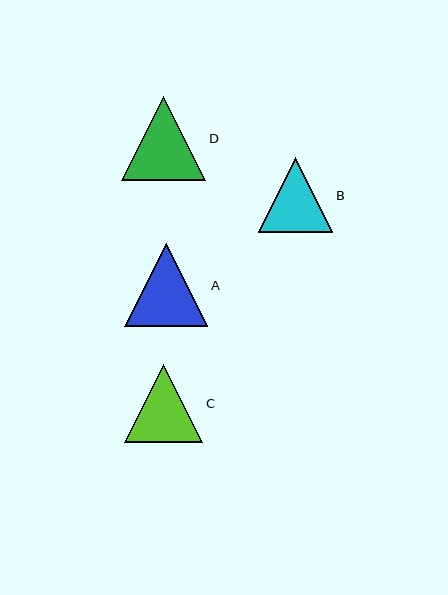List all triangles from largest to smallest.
From largest to smallest: D, A, C, B.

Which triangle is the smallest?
Triangle B is the smallest with a size of approximately 75 pixels.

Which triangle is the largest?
Triangle D is the largest with a size of approximately 84 pixels.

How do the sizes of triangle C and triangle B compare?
Triangle C and triangle B are approximately the same size.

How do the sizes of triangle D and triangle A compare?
Triangle D and triangle A are approximately the same size.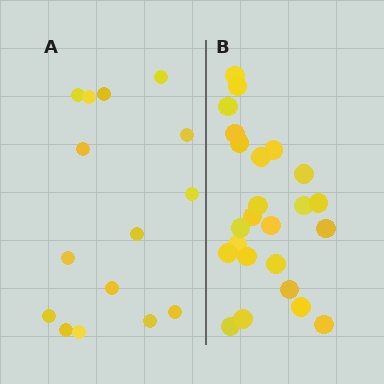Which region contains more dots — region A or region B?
Region B (the right region) has more dots.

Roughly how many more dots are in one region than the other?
Region B has roughly 8 or so more dots than region A.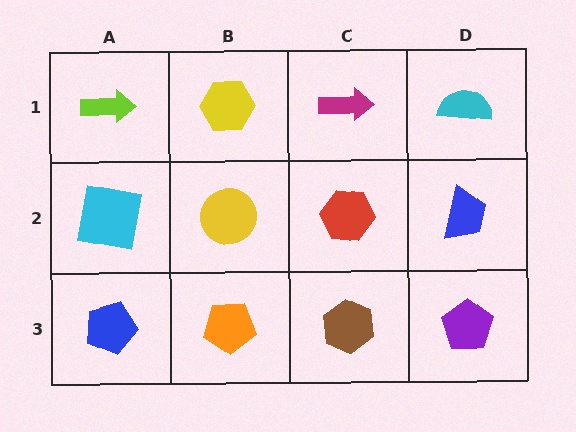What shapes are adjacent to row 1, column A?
A cyan square (row 2, column A), a yellow hexagon (row 1, column B).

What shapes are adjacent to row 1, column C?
A red hexagon (row 2, column C), a yellow hexagon (row 1, column B), a cyan semicircle (row 1, column D).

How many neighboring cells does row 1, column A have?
2.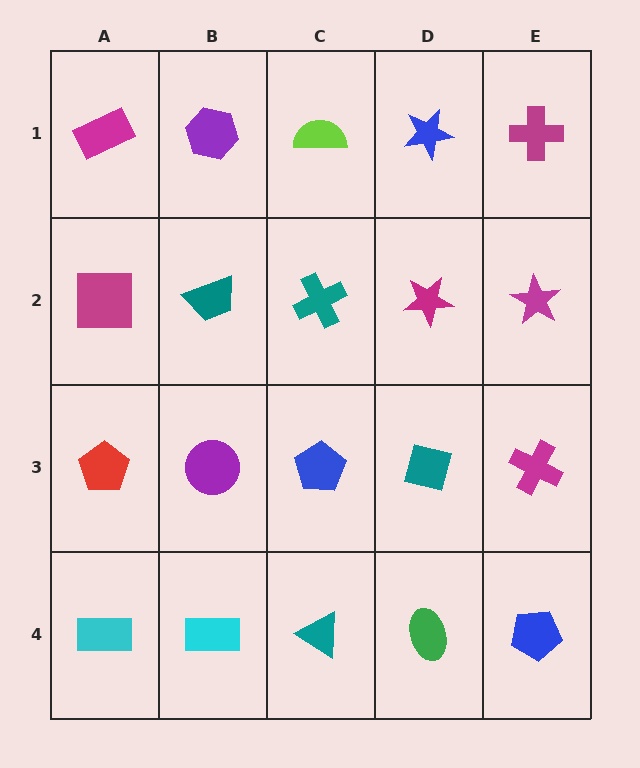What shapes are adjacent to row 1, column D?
A magenta star (row 2, column D), a lime semicircle (row 1, column C), a magenta cross (row 1, column E).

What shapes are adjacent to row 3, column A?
A magenta square (row 2, column A), a cyan rectangle (row 4, column A), a purple circle (row 3, column B).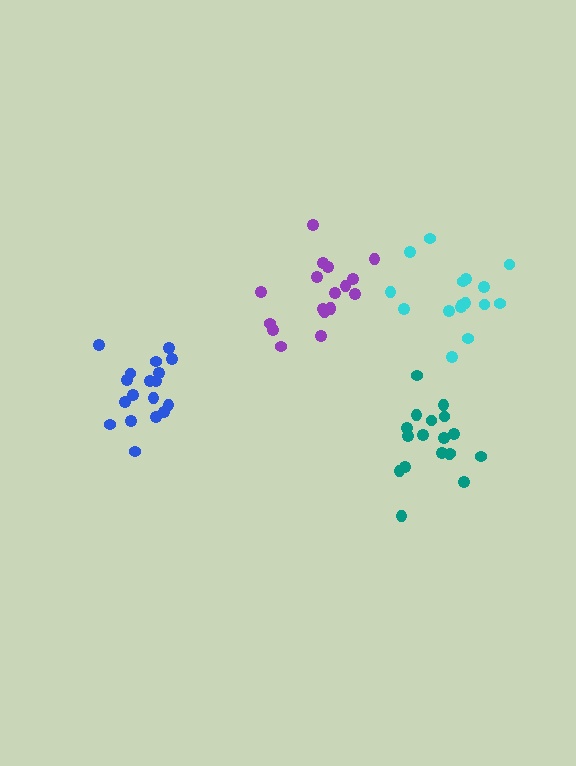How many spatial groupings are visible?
There are 4 spatial groupings.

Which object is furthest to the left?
The blue cluster is leftmost.